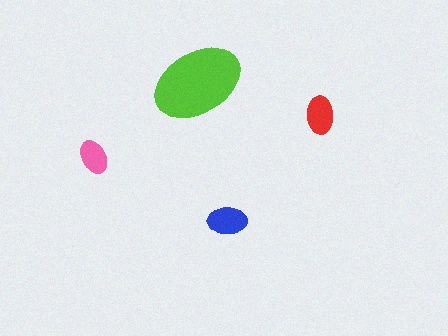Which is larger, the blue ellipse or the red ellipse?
The blue one.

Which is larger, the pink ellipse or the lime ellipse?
The lime one.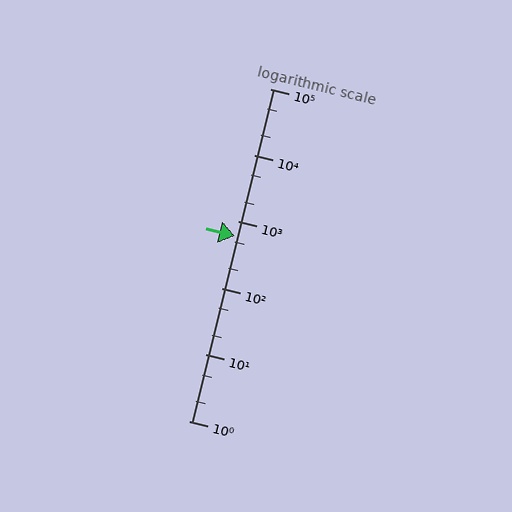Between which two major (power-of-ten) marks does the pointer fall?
The pointer is between 100 and 1000.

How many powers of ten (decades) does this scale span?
The scale spans 5 decades, from 1 to 100000.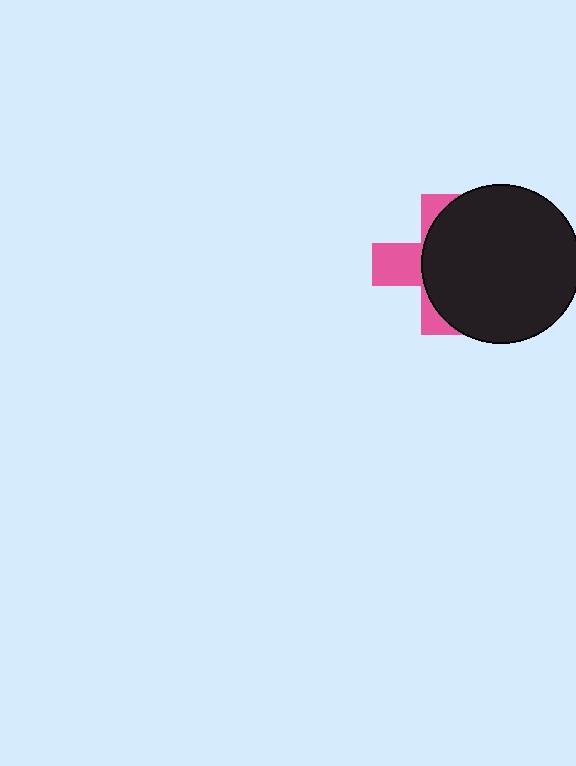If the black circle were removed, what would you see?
You would see the complete pink cross.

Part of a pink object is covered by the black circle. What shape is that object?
It is a cross.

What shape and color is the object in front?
The object in front is a black circle.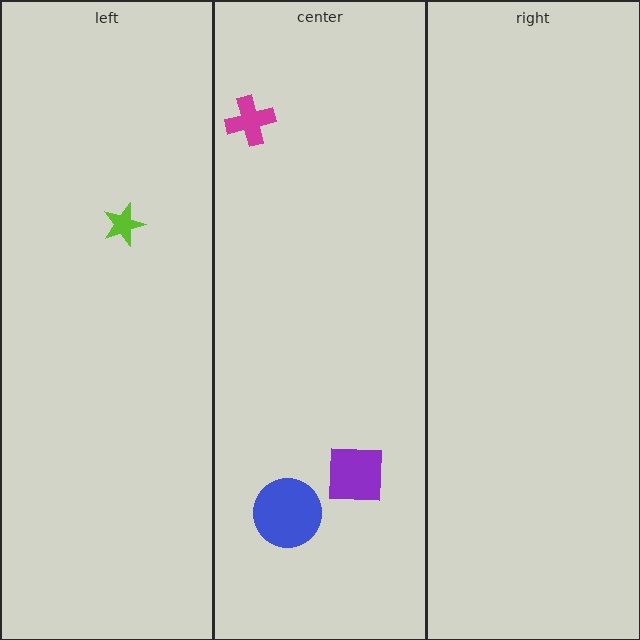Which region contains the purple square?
The center region.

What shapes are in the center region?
The magenta cross, the purple square, the blue circle.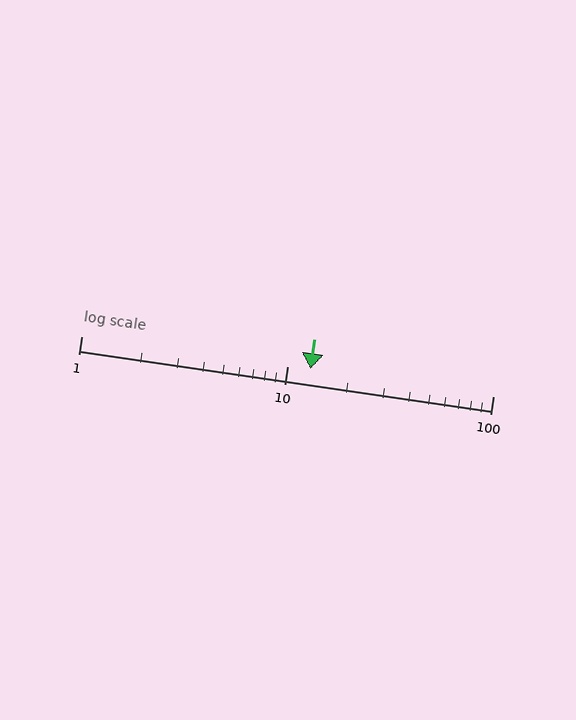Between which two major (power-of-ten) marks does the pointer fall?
The pointer is between 10 and 100.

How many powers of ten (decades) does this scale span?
The scale spans 2 decades, from 1 to 100.